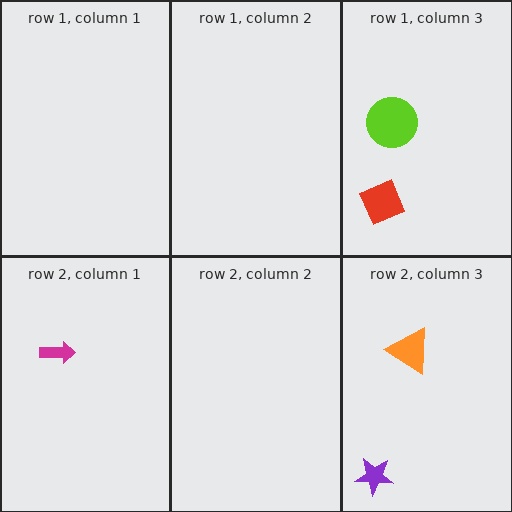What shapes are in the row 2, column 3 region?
The purple star, the orange triangle.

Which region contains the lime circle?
The row 1, column 3 region.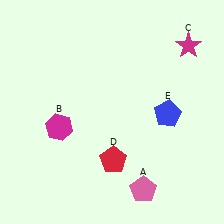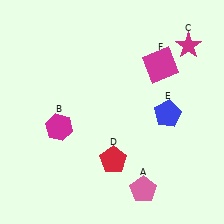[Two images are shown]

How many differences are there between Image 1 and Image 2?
There is 1 difference between the two images.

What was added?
A magenta square (F) was added in Image 2.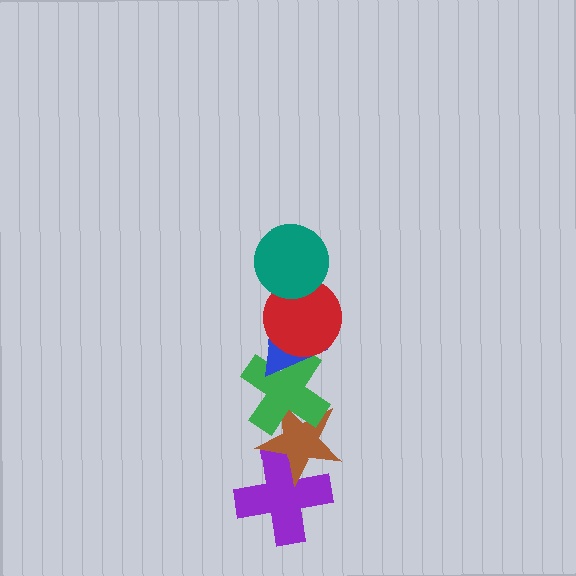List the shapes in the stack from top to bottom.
From top to bottom: the teal circle, the red circle, the blue triangle, the green cross, the brown star, the purple cross.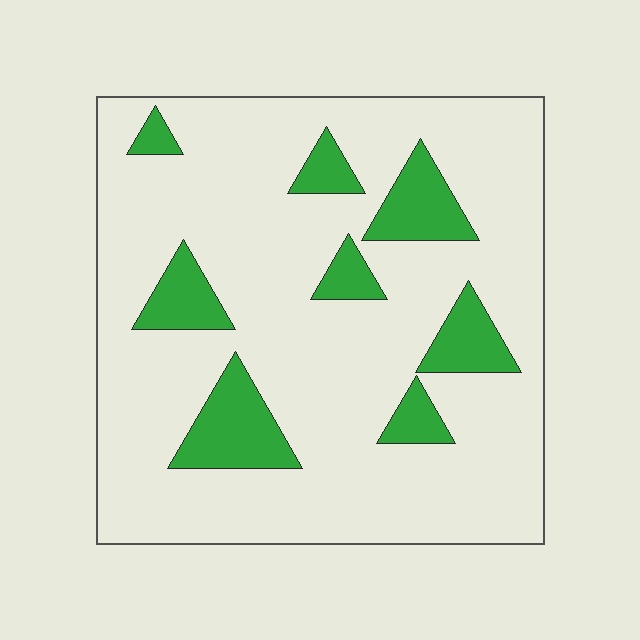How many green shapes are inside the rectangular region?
8.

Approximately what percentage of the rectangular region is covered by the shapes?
Approximately 15%.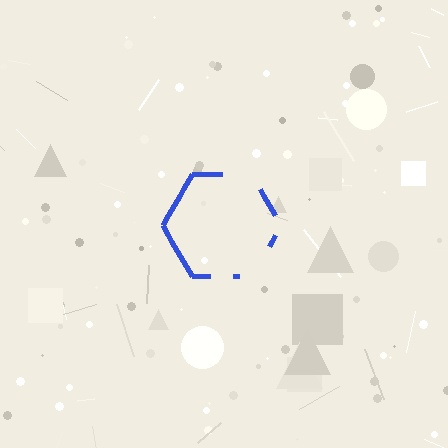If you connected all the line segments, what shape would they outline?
They would outline a hexagon.